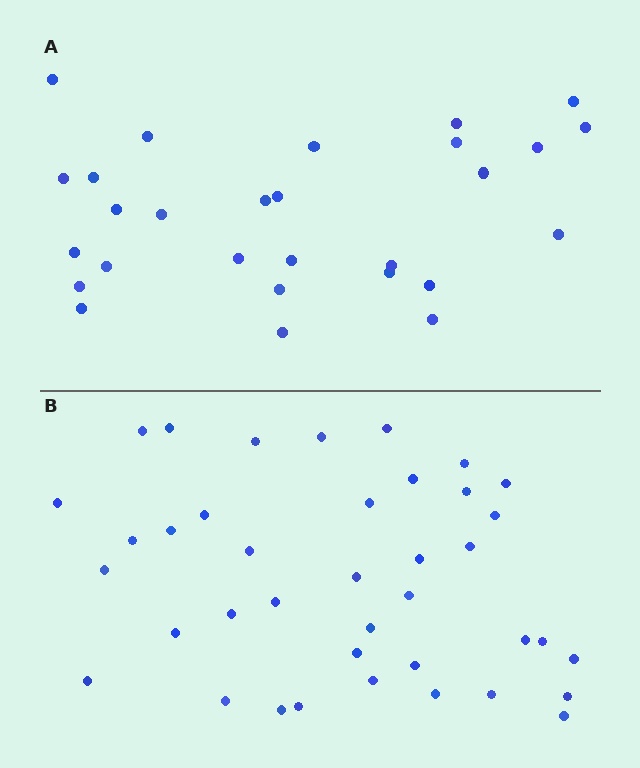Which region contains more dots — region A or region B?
Region B (the bottom region) has more dots.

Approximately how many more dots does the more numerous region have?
Region B has roughly 12 or so more dots than region A.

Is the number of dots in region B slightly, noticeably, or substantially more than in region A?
Region B has noticeably more, but not dramatically so. The ratio is roughly 1.4 to 1.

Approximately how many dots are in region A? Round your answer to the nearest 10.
About 30 dots. (The exact count is 28, which rounds to 30.)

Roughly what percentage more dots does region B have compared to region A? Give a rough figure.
About 40% more.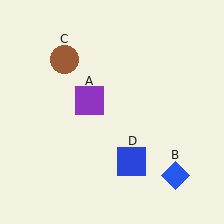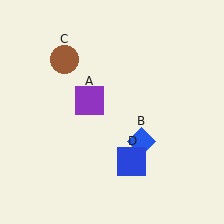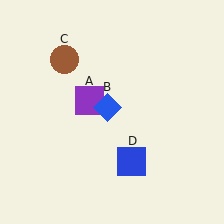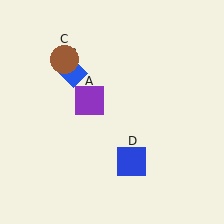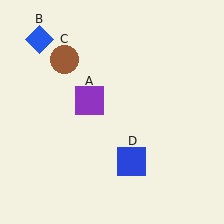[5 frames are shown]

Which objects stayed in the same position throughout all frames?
Purple square (object A) and brown circle (object C) and blue square (object D) remained stationary.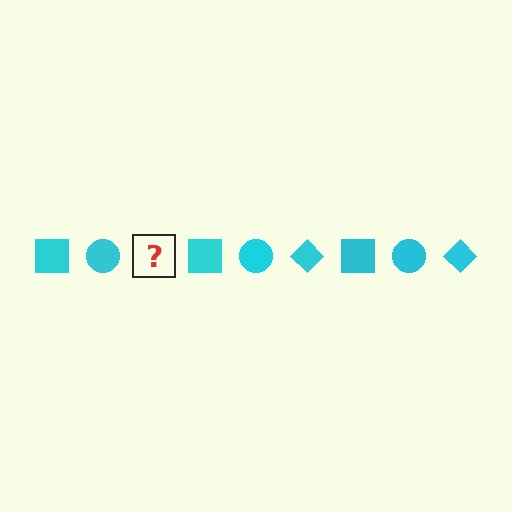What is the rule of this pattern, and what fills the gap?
The rule is that the pattern cycles through square, circle, diamond shapes in cyan. The gap should be filled with a cyan diamond.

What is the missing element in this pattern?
The missing element is a cyan diamond.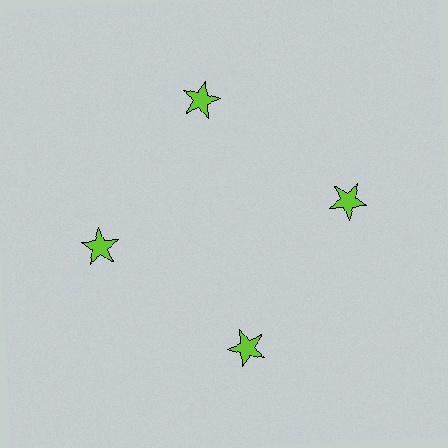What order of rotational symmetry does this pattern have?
This pattern has 4-fold rotational symmetry.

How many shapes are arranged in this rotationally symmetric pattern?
There are 4 shapes, arranged in 4 groups of 1.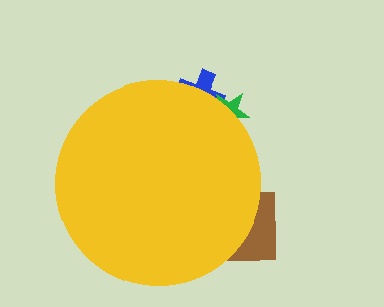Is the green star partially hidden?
Yes, the green star is partially hidden behind the yellow circle.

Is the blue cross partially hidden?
Yes, the blue cross is partially hidden behind the yellow circle.